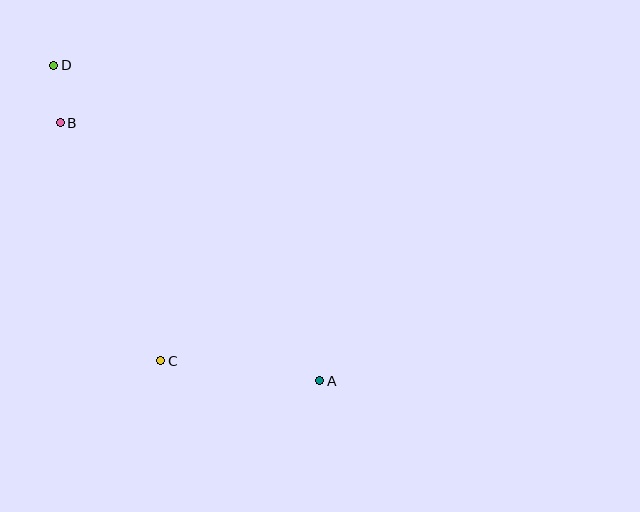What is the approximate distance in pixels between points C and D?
The distance between C and D is approximately 315 pixels.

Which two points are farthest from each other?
Points A and D are farthest from each other.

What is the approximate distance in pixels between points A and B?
The distance between A and B is approximately 366 pixels.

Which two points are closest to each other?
Points B and D are closest to each other.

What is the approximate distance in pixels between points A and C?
The distance between A and C is approximately 160 pixels.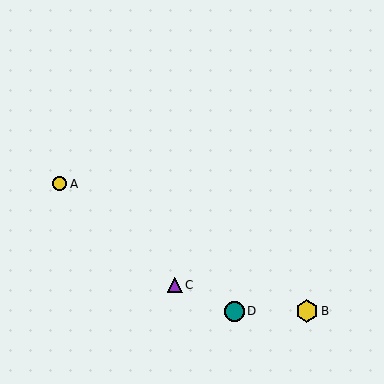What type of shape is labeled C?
Shape C is a purple triangle.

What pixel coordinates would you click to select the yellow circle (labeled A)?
Click at (60, 184) to select the yellow circle A.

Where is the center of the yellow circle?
The center of the yellow circle is at (60, 184).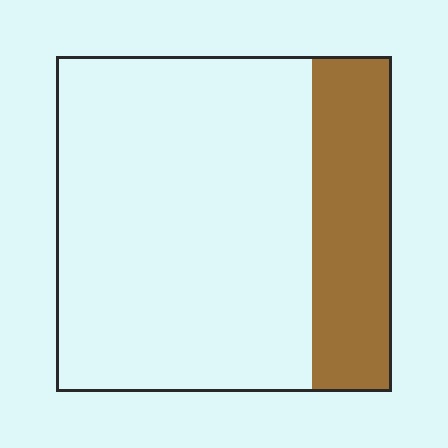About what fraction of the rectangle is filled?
About one quarter (1/4).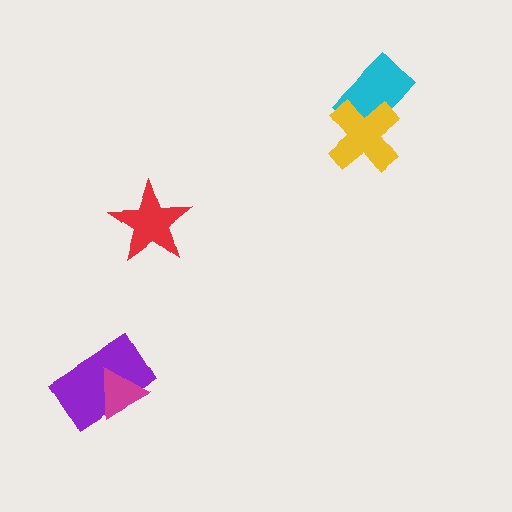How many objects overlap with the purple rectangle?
1 object overlaps with the purple rectangle.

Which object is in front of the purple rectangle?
The magenta triangle is in front of the purple rectangle.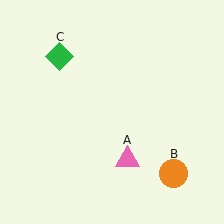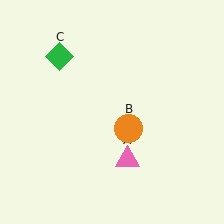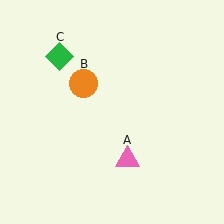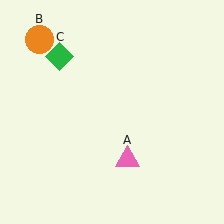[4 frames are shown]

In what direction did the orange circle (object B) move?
The orange circle (object B) moved up and to the left.